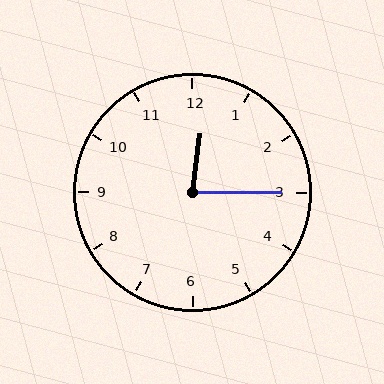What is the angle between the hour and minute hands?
Approximately 82 degrees.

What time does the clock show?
12:15.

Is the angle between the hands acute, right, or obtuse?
It is acute.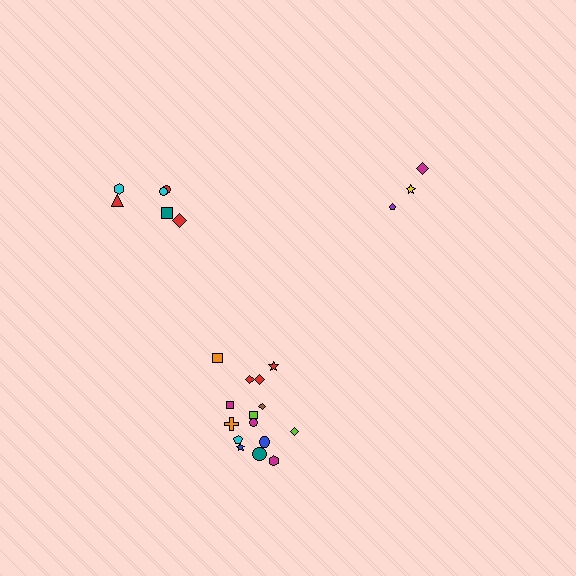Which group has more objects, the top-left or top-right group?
The top-left group.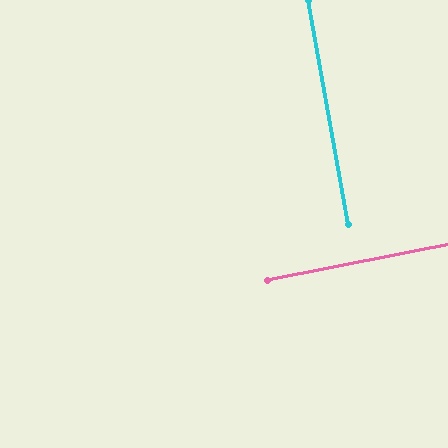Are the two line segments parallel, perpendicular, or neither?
Perpendicular — they meet at approximately 89°.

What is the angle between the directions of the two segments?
Approximately 89 degrees.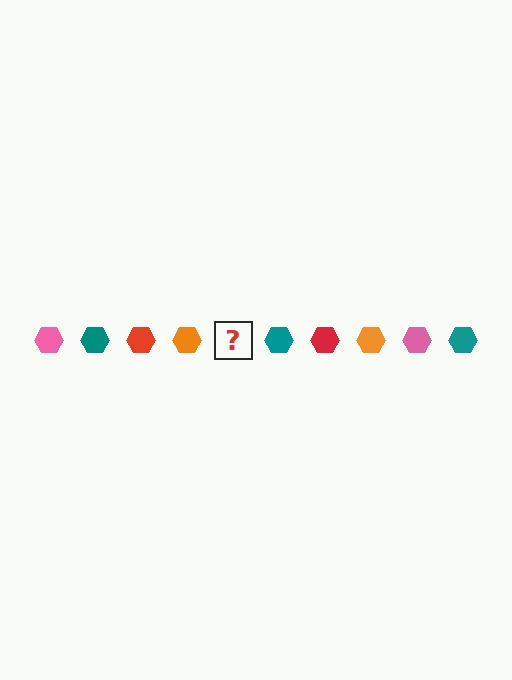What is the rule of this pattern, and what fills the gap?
The rule is that the pattern cycles through pink, teal, red, orange hexagons. The gap should be filled with a pink hexagon.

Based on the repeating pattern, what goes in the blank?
The blank should be a pink hexagon.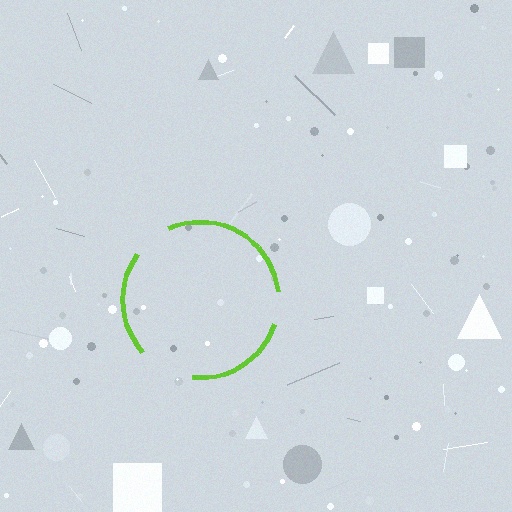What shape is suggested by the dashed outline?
The dashed outline suggests a circle.